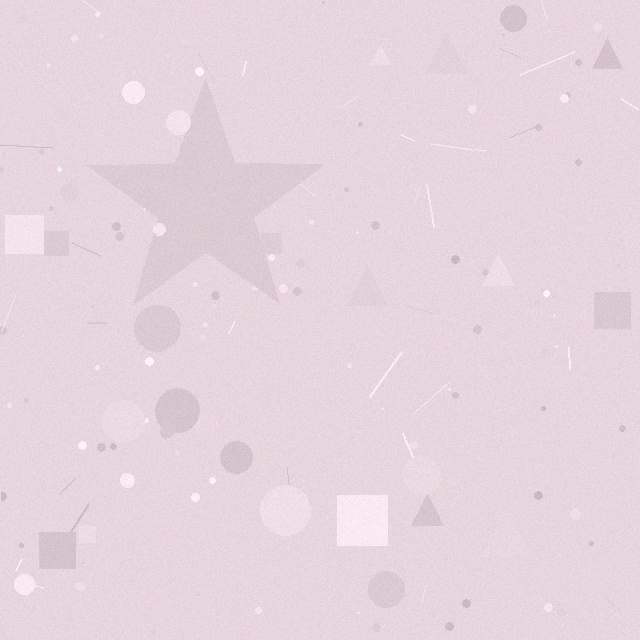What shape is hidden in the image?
A star is hidden in the image.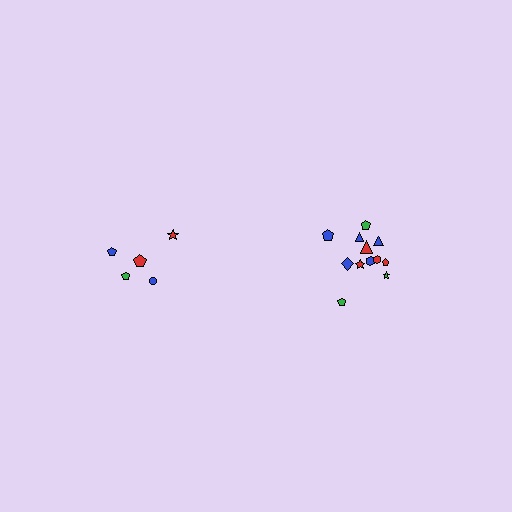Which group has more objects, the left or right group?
The right group.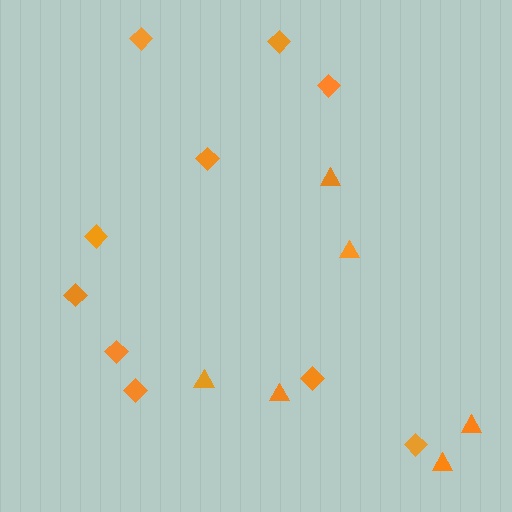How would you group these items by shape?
There are 2 groups: one group of diamonds (10) and one group of triangles (6).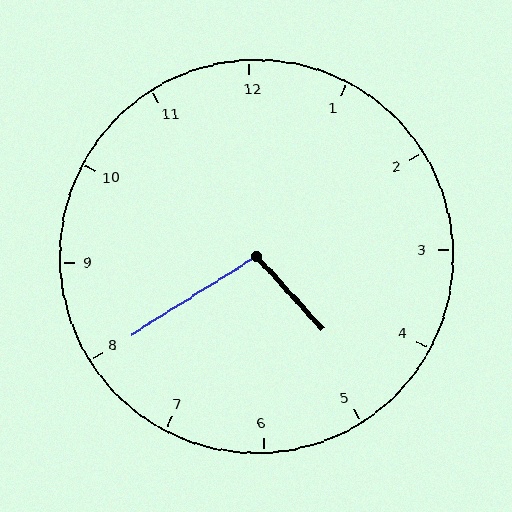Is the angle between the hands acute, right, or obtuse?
It is obtuse.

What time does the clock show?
4:40.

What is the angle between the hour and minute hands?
Approximately 100 degrees.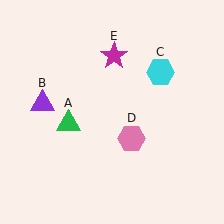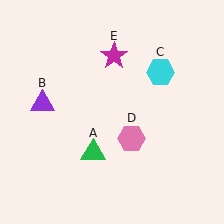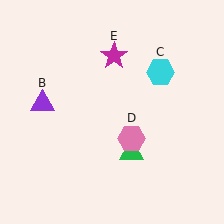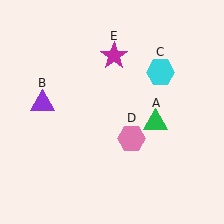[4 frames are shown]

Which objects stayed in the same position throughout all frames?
Purple triangle (object B) and cyan hexagon (object C) and pink hexagon (object D) and magenta star (object E) remained stationary.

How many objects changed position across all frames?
1 object changed position: green triangle (object A).